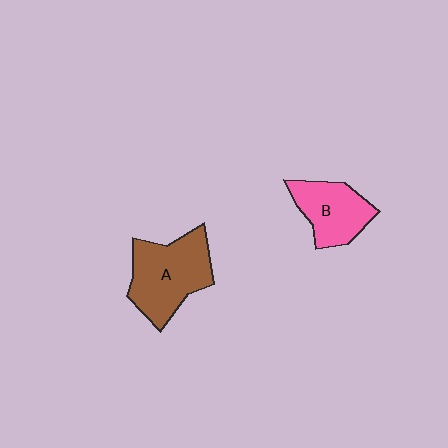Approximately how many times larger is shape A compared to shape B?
Approximately 1.4 times.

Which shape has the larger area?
Shape A (brown).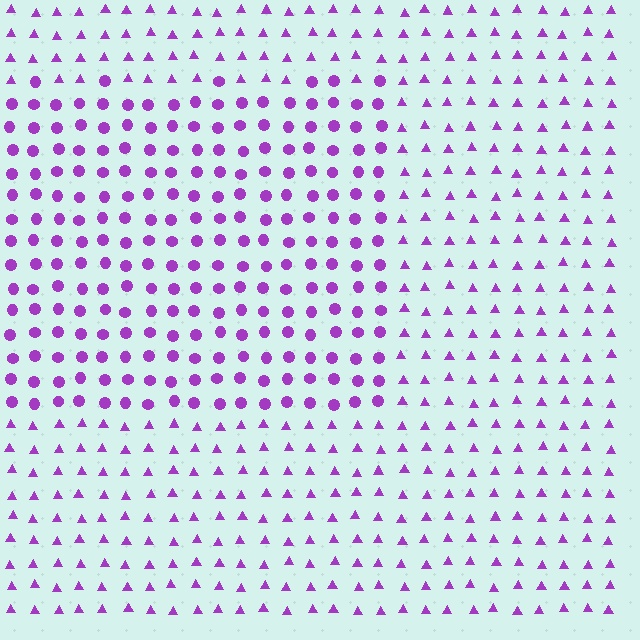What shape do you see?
I see a rectangle.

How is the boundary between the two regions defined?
The boundary is defined by a change in element shape: circles inside vs. triangles outside. All elements share the same color and spacing.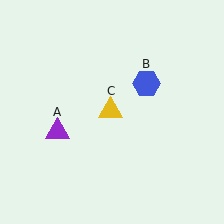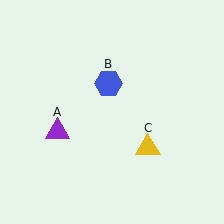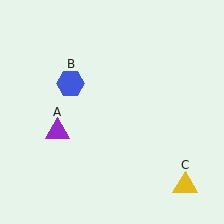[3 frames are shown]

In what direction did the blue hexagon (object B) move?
The blue hexagon (object B) moved left.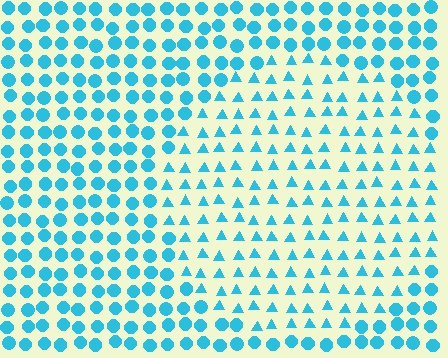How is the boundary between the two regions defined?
The boundary is defined by a change in element shape: triangles inside vs. circles outside. All elements share the same color and spacing.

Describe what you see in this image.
The image is filled with small cyan elements arranged in a uniform grid. A circle-shaped region contains triangles, while the surrounding area contains circles. The boundary is defined purely by the change in element shape.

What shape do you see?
I see a circle.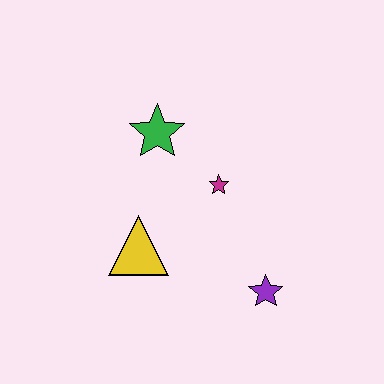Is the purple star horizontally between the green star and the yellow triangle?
No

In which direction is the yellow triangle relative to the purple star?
The yellow triangle is to the left of the purple star.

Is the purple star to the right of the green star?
Yes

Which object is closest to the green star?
The magenta star is closest to the green star.